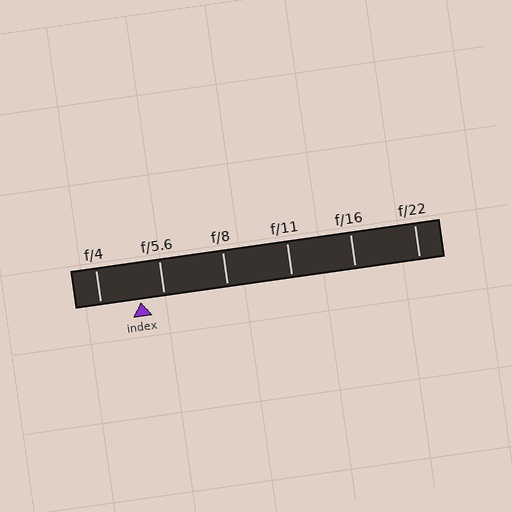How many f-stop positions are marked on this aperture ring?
There are 6 f-stop positions marked.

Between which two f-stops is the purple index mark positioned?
The index mark is between f/4 and f/5.6.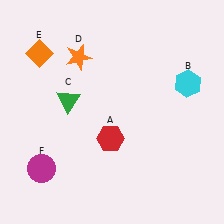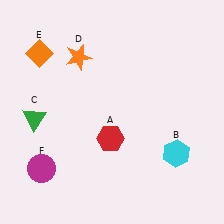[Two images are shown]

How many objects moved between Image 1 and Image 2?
2 objects moved between the two images.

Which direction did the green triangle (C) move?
The green triangle (C) moved left.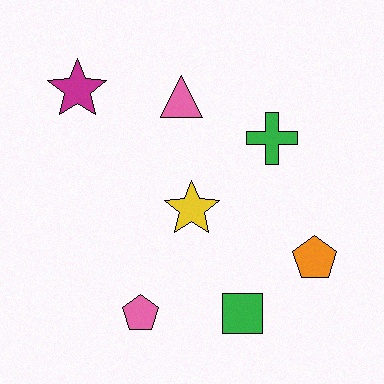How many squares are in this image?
There is 1 square.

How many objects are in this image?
There are 7 objects.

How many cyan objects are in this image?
There are no cyan objects.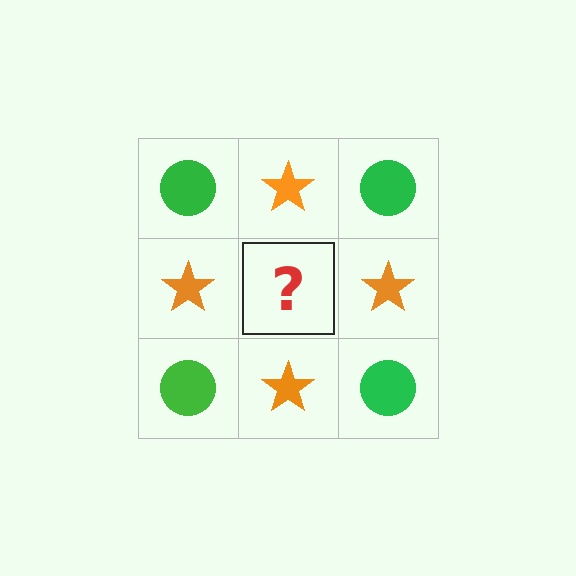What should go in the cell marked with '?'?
The missing cell should contain a green circle.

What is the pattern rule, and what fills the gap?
The rule is that it alternates green circle and orange star in a checkerboard pattern. The gap should be filled with a green circle.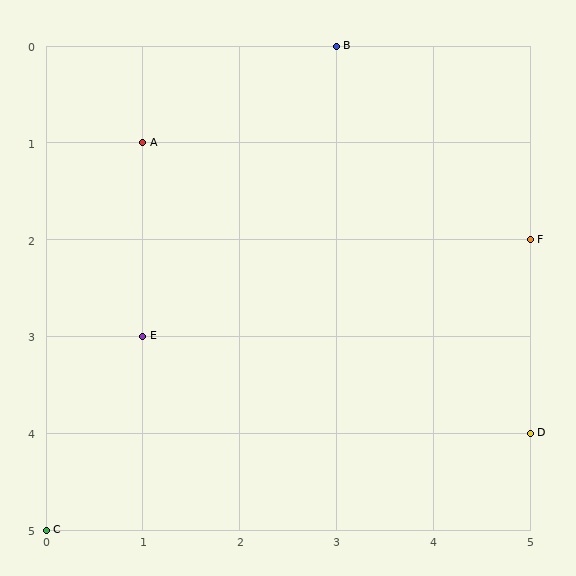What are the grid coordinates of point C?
Point C is at grid coordinates (0, 5).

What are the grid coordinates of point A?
Point A is at grid coordinates (1, 1).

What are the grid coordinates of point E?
Point E is at grid coordinates (1, 3).